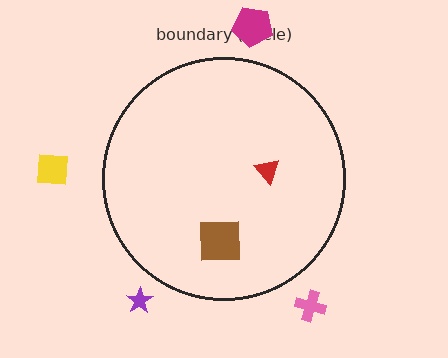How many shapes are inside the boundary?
2 inside, 4 outside.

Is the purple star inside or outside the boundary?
Outside.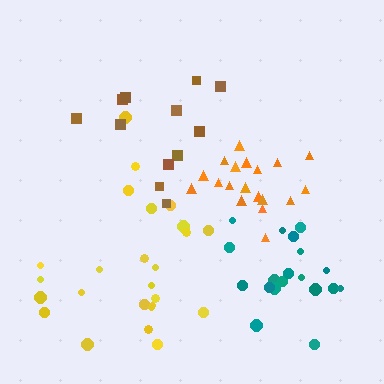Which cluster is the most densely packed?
Orange.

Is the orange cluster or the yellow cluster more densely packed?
Orange.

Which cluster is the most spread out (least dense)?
Brown.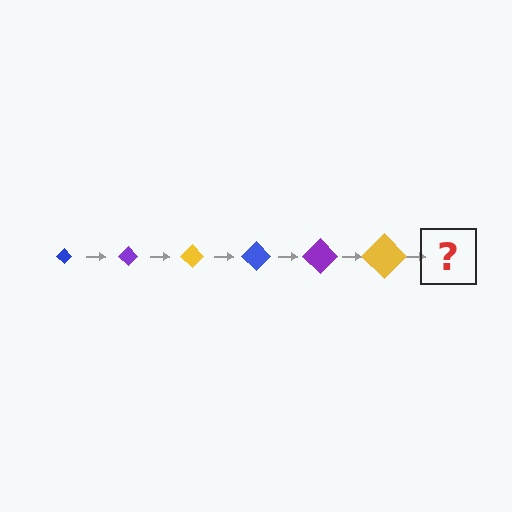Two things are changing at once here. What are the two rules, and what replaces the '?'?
The two rules are that the diamond grows larger each step and the color cycles through blue, purple, and yellow. The '?' should be a blue diamond, larger than the previous one.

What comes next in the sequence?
The next element should be a blue diamond, larger than the previous one.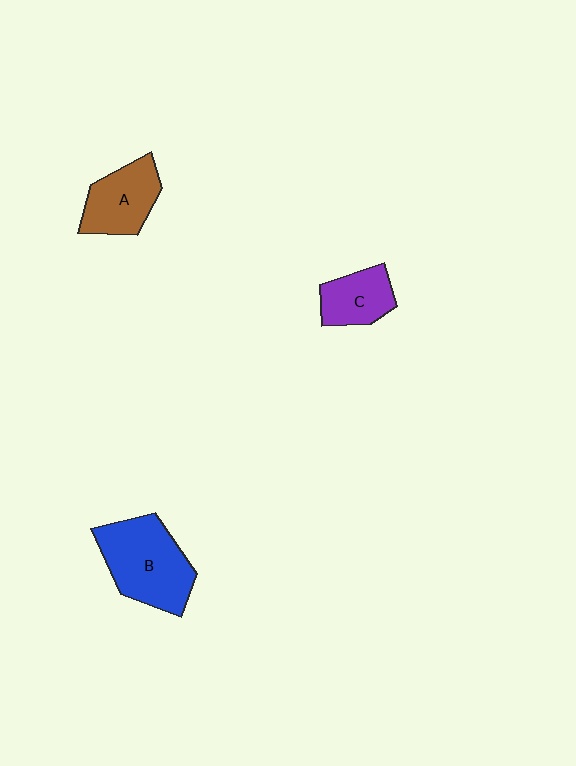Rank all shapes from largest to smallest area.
From largest to smallest: B (blue), A (brown), C (purple).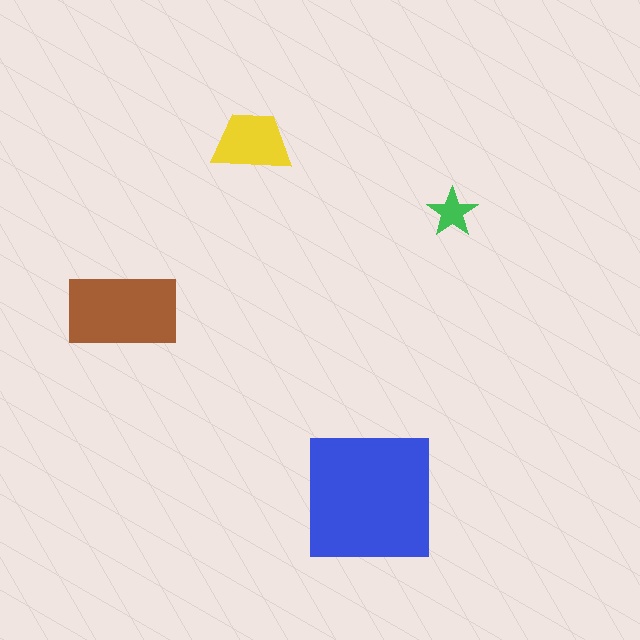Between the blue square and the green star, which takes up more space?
The blue square.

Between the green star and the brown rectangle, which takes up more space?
The brown rectangle.